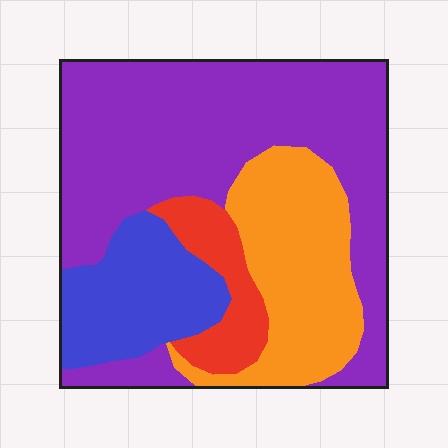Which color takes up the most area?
Purple, at roughly 50%.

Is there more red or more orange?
Orange.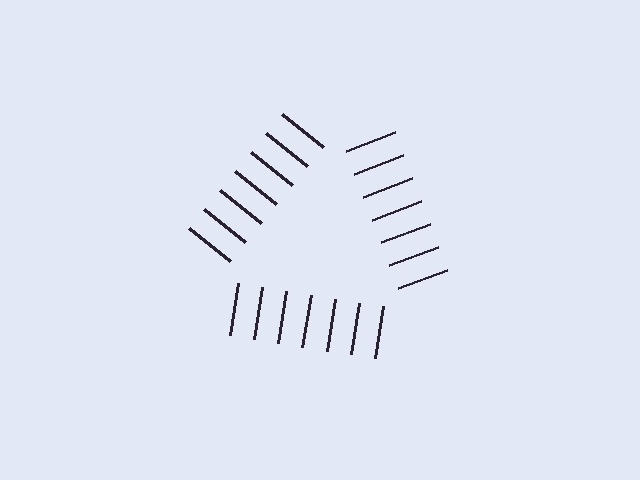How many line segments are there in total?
21 — 7 along each of the 3 edges.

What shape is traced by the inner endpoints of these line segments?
An illusory triangle — the line segments terminate on its edges but no continuous stroke is drawn.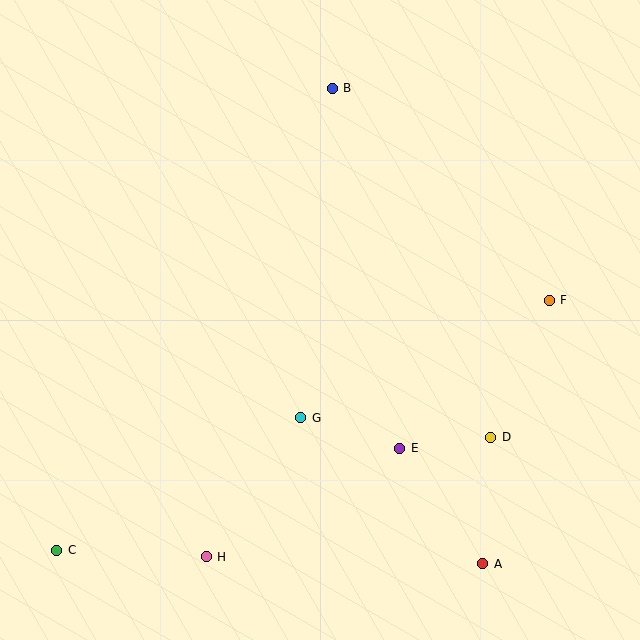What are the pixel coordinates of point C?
Point C is at (57, 550).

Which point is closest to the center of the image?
Point G at (301, 418) is closest to the center.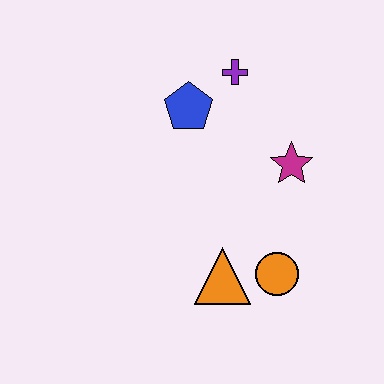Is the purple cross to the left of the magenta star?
Yes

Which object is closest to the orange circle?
The orange triangle is closest to the orange circle.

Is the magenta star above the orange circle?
Yes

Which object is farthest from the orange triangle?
The purple cross is farthest from the orange triangle.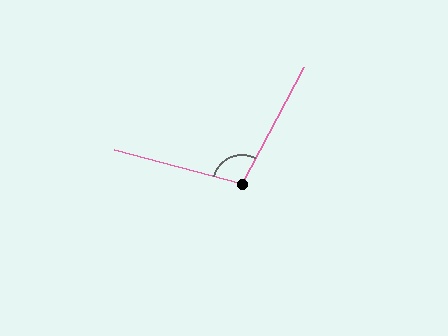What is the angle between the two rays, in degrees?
Approximately 104 degrees.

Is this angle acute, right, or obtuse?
It is obtuse.